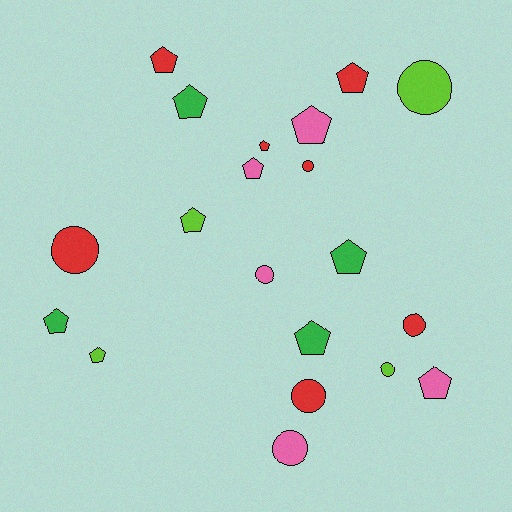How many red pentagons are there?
There are 3 red pentagons.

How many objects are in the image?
There are 20 objects.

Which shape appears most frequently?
Pentagon, with 12 objects.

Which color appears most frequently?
Red, with 7 objects.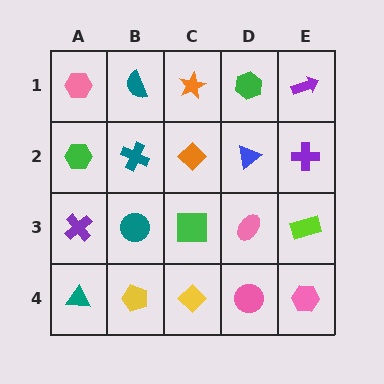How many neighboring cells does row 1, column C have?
3.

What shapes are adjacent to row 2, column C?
An orange star (row 1, column C), a green square (row 3, column C), a teal cross (row 2, column B), a blue triangle (row 2, column D).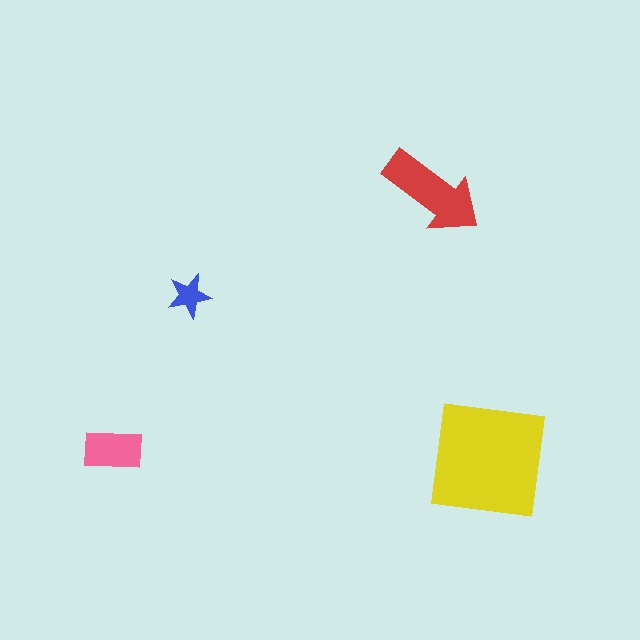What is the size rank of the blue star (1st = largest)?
4th.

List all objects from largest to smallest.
The yellow square, the red arrow, the pink rectangle, the blue star.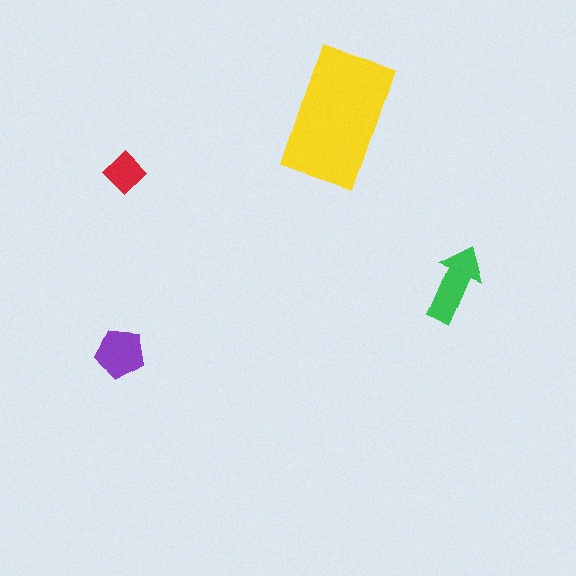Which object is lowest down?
The purple pentagon is bottommost.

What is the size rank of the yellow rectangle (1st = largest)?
1st.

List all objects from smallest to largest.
The red diamond, the purple pentagon, the green arrow, the yellow rectangle.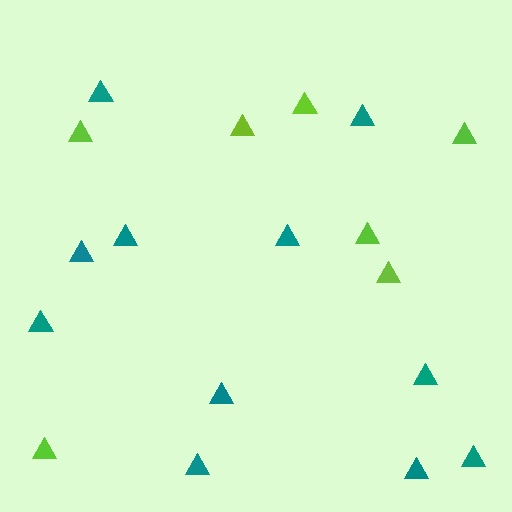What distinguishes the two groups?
There are 2 groups: one group of lime triangles (7) and one group of teal triangles (11).